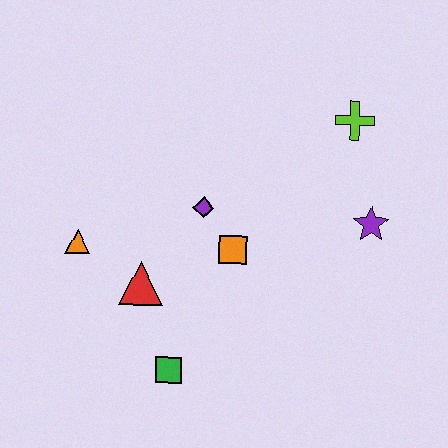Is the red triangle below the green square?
No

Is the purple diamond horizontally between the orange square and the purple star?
No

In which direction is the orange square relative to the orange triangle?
The orange square is to the right of the orange triangle.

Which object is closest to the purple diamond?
The orange square is closest to the purple diamond.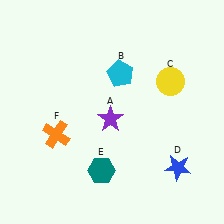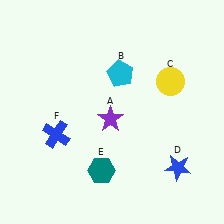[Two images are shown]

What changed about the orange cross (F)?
In Image 1, F is orange. In Image 2, it changed to blue.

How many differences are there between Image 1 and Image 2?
There is 1 difference between the two images.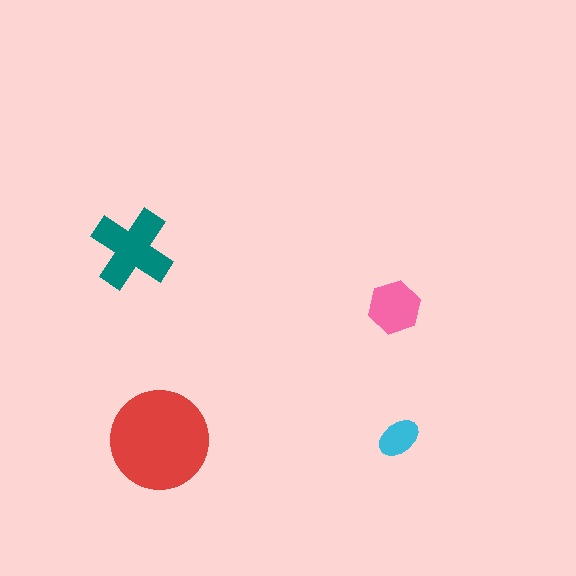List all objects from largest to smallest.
The red circle, the teal cross, the pink hexagon, the cyan ellipse.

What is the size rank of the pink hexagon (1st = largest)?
3rd.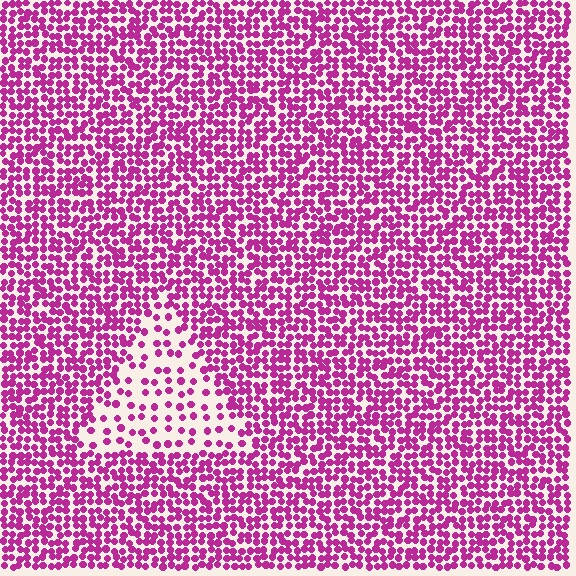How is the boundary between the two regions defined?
The boundary is defined by a change in element density (approximately 2.5x ratio). All elements are the same color, size, and shape.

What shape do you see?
I see a triangle.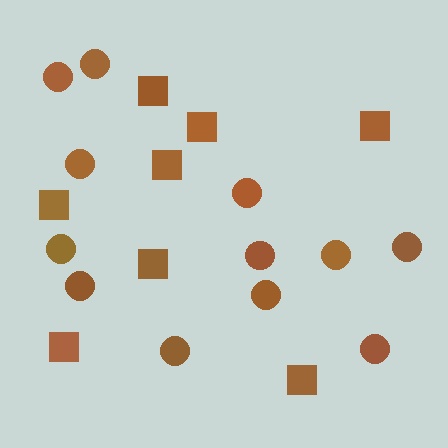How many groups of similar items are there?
There are 2 groups: one group of circles (12) and one group of squares (8).